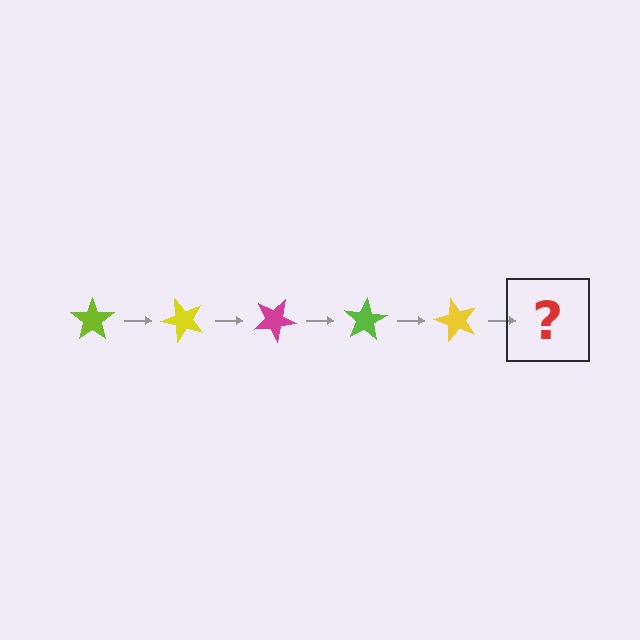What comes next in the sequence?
The next element should be a magenta star, rotated 250 degrees from the start.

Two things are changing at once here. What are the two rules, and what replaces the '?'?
The two rules are that it rotates 50 degrees each step and the color cycles through lime, yellow, and magenta. The '?' should be a magenta star, rotated 250 degrees from the start.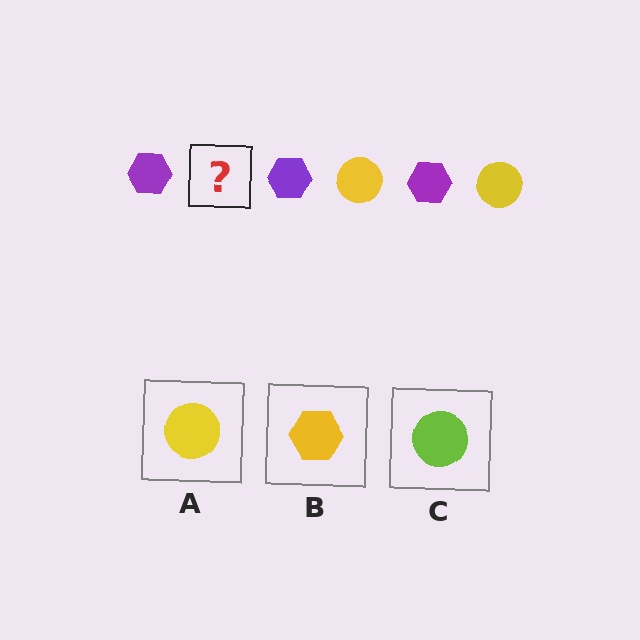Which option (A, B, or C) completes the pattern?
A.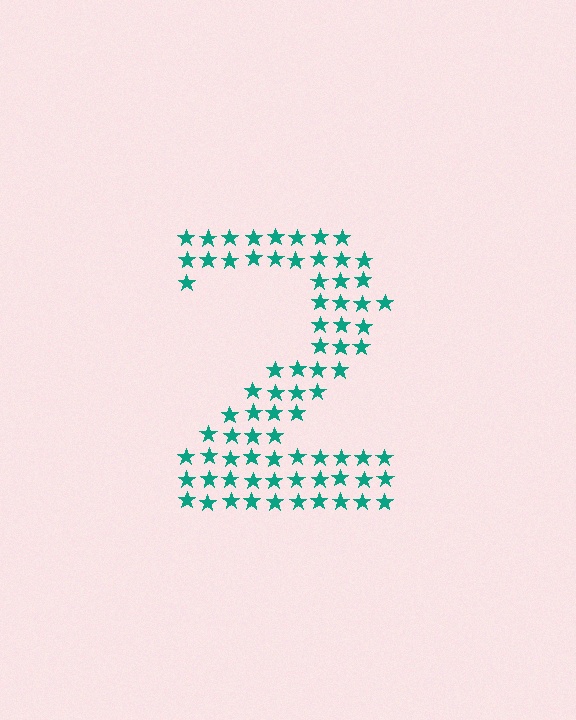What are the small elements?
The small elements are stars.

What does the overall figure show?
The overall figure shows the digit 2.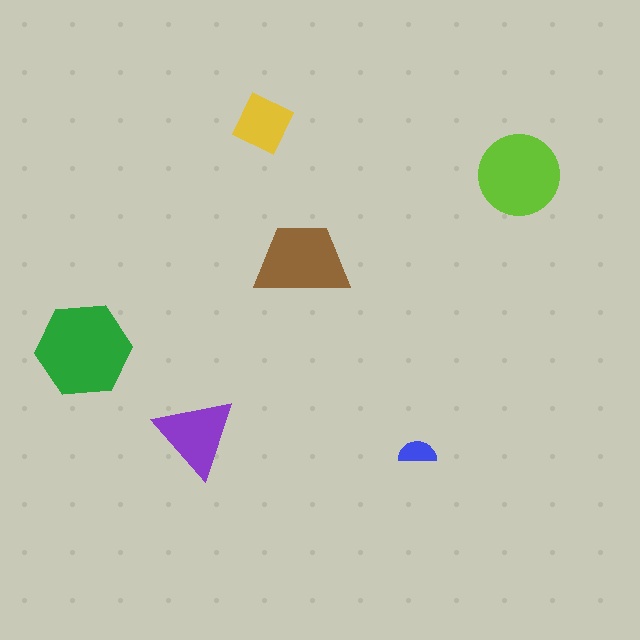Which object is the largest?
The green hexagon.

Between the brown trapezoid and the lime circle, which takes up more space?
The lime circle.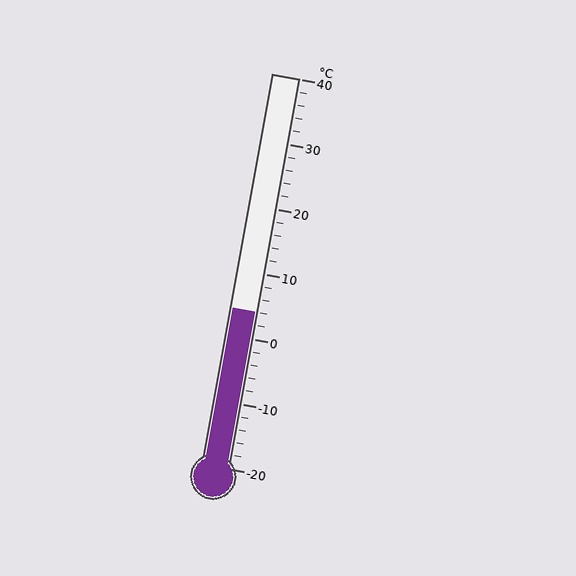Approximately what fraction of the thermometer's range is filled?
The thermometer is filled to approximately 40% of its range.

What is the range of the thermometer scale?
The thermometer scale ranges from -20°C to 40°C.